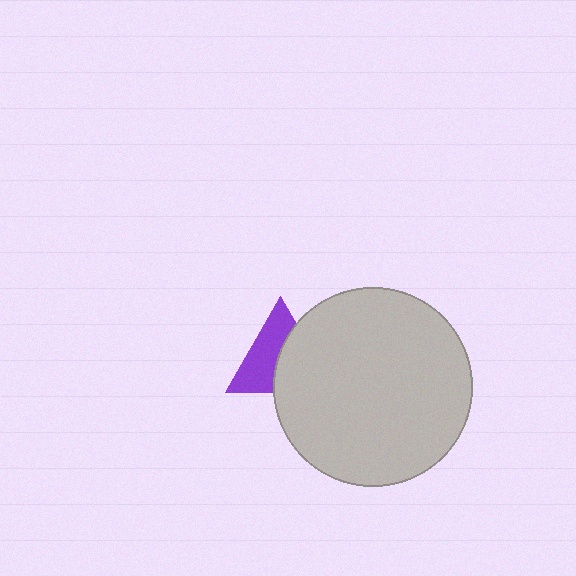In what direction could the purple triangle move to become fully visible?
The purple triangle could move left. That would shift it out from behind the light gray circle entirely.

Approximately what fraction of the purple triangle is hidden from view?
Roughly 47% of the purple triangle is hidden behind the light gray circle.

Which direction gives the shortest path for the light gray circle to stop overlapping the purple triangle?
Moving right gives the shortest separation.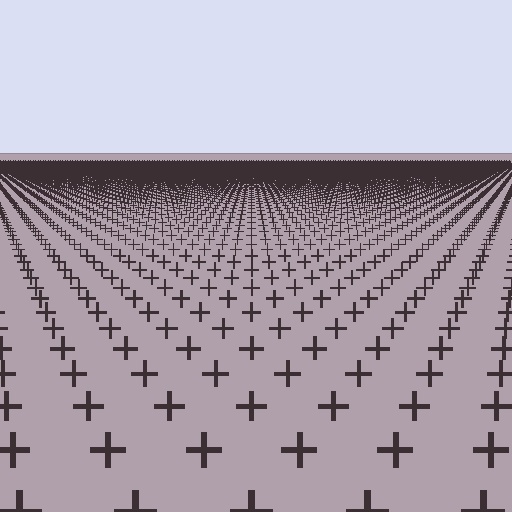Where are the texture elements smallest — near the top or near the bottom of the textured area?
Near the top.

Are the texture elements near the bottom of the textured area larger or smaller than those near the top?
Larger. Near the bottom, elements are closer to the viewer and appear at a bigger on-screen size.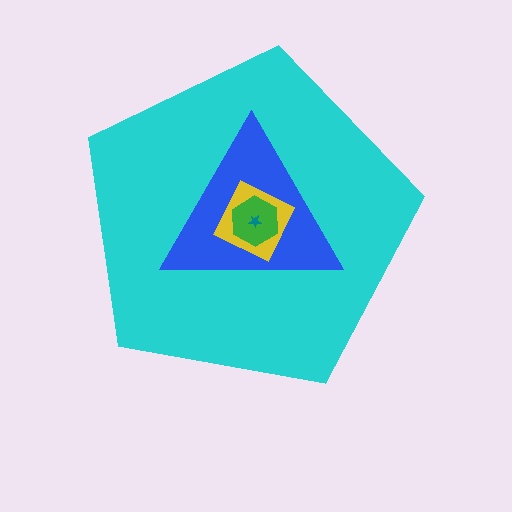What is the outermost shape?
The cyan pentagon.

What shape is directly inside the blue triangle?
The yellow diamond.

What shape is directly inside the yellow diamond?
The green hexagon.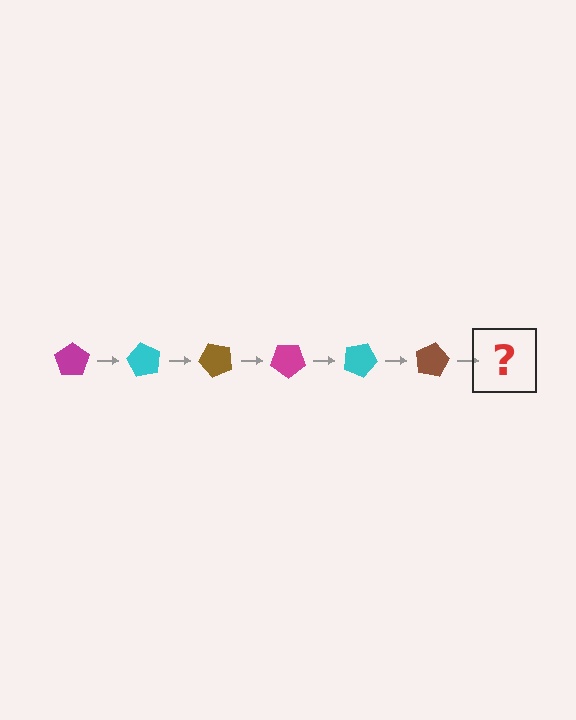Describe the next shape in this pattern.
It should be a magenta pentagon, rotated 360 degrees from the start.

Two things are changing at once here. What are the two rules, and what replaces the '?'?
The two rules are that it rotates 60 degrees each step and the color cycles through magenta, cyan, and brown. The '?' should be a magenta pentagon, rotated 360 degrees from the start.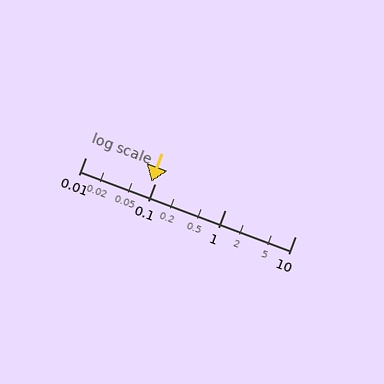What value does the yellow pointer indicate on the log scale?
The pointer indicates approximately 0.089.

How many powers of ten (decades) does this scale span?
The scale spans 3 decades, from 0.01 to 10.